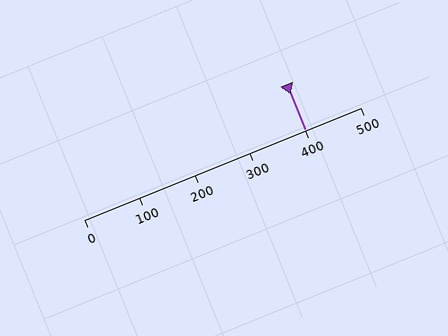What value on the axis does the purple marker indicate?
The marker indicates approximately 400.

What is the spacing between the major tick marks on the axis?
The major ticks are spaced 100 apart.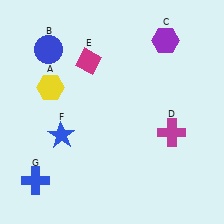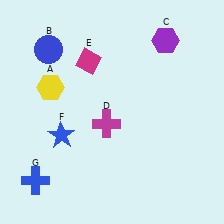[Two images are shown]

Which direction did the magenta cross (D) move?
The magenta cross (D) moved left.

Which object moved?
The magenta cross (D) moved left.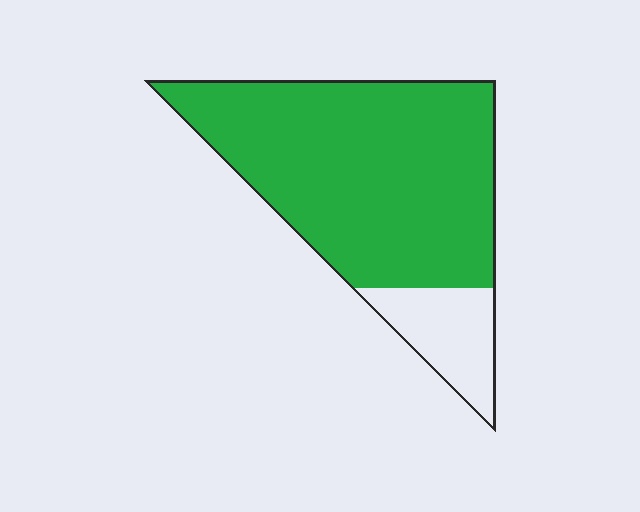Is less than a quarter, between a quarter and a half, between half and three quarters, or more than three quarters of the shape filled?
More than three quarters.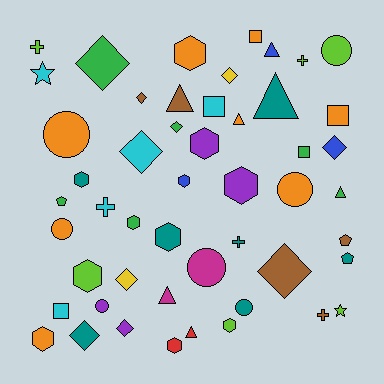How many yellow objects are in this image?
There are 2 yellow objects.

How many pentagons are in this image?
There are 3 pentagons.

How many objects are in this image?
There are 50 objects.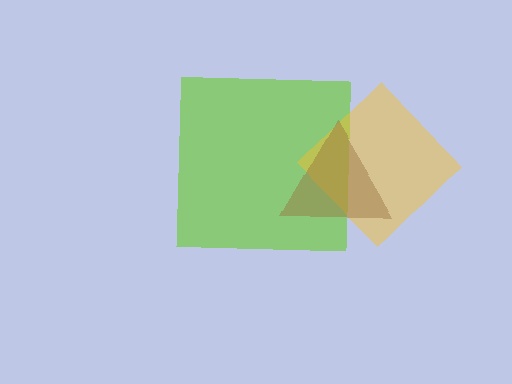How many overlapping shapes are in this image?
There are 3 overlapping shapes in the image.